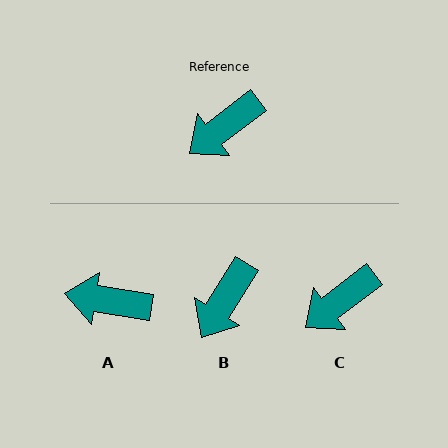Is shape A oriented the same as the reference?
No, it is off by about 46 degrees.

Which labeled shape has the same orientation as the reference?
C.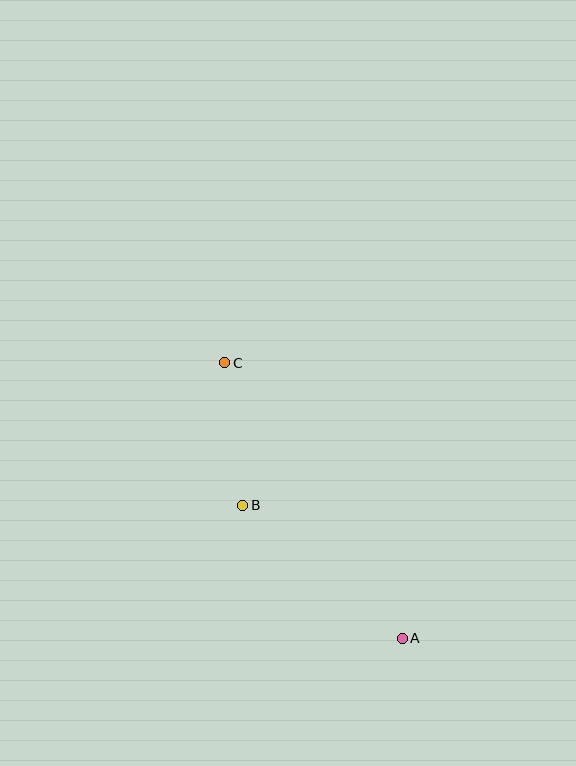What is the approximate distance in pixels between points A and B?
The distance between A and B is approximately 207 pixels.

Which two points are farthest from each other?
Points A and C are farthest from each other.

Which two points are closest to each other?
Points B and C are closest to each other.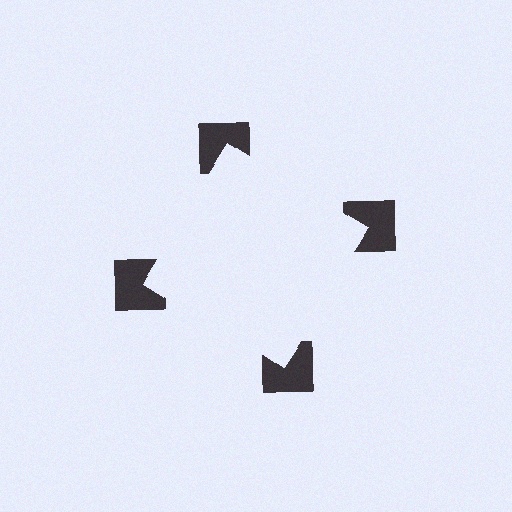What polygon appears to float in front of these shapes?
An illusory square — its edges are inferred from the aligned wedge cuts in the notched squares, not physically drawn.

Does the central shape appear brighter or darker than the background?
It typically appears slightly brighter than the background, even though no actual brightness change is drawn.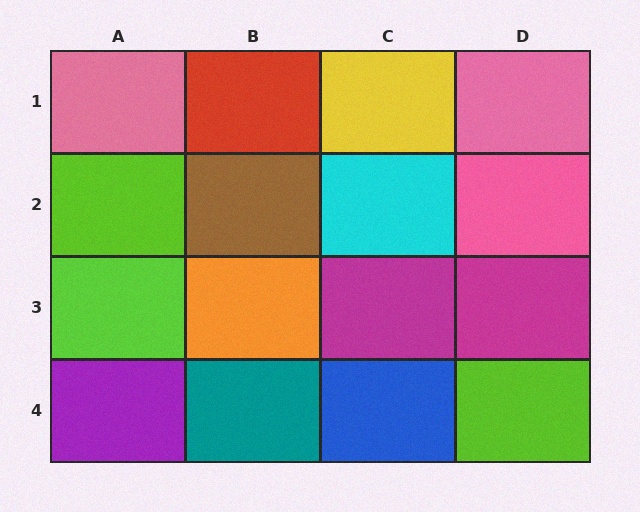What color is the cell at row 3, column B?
Orange.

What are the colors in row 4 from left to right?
Purple, teal, blue, lime.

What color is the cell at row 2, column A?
Lime.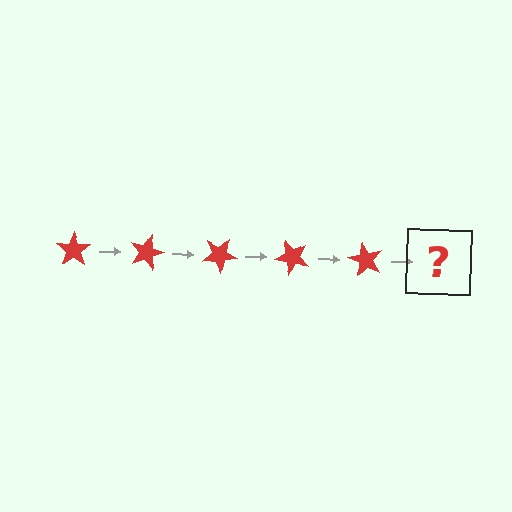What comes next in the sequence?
The next element should be a red star rotated 75 degrees.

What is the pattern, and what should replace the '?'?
The pattern is that the star rotates 15 degrees each step. The '?' should be a red star rotated 75 degrees.